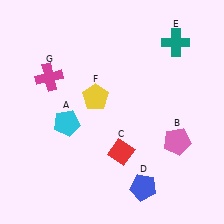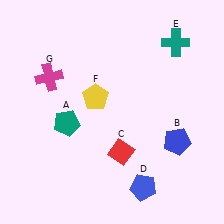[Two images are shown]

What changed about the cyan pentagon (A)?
In Image 1, A is cyan. In Image 2, it changed to teal.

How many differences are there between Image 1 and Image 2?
There are 2 differences between the two images.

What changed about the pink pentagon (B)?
In Image 1, B is pink. In Image 2, it changed to blue.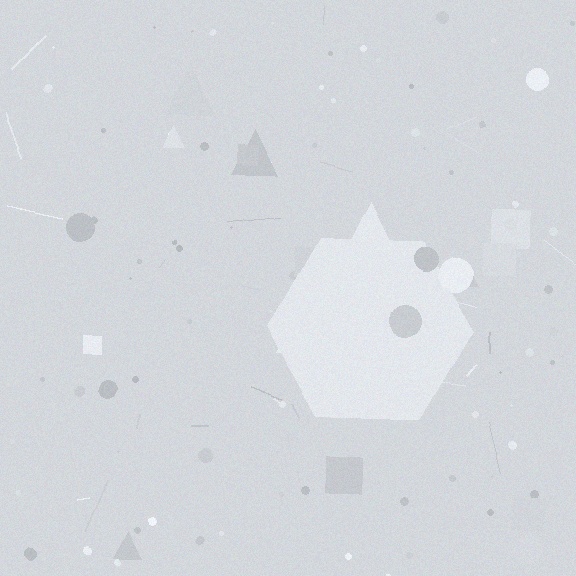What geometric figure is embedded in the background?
A hexagon is embedded in the background.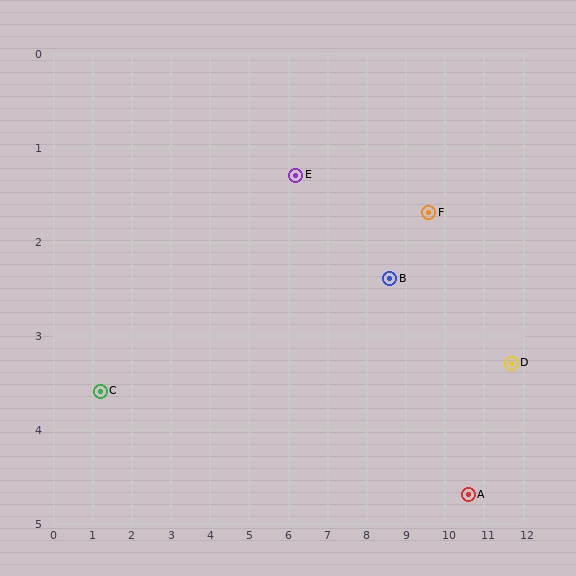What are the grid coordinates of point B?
Point B is at approximately (8.6, 2.4).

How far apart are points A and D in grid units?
Points A and D are about 1.8 grid units apart.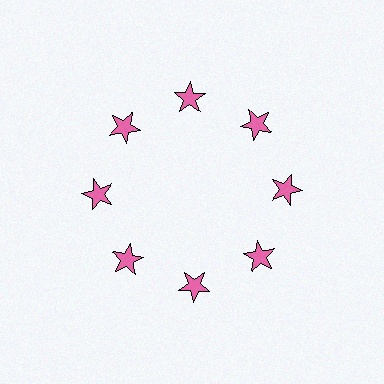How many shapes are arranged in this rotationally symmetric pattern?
There are 8 shapes, arranged in 8 groups of 1.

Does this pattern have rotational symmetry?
Yes, this pattern has 8-fold rotational symmetry. It looks the same after rotating 45 degrees around the center.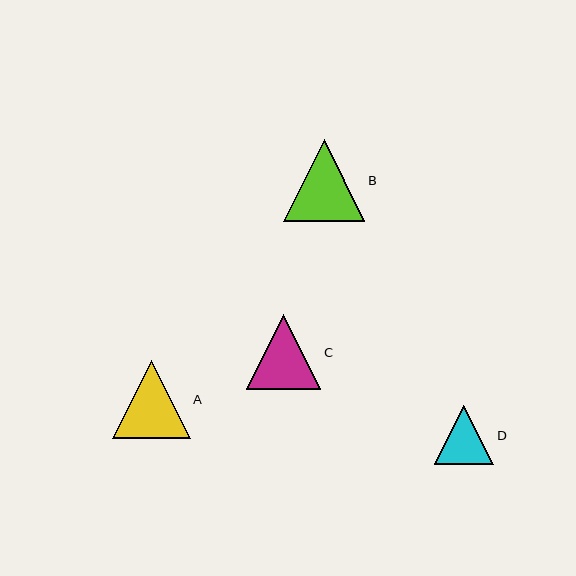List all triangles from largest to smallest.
From largest to smallest: B, A, C, D.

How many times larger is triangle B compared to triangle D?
Triangle B is approximately 1.4 times the size of triangle D.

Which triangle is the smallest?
Triangle D is the smallest with a size of approximately 59 pixels.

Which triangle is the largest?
Triangle B is the largest with a size of approximately 81 pixels.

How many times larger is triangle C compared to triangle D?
Triangle C is approximately 1.3 times the size of triangle D.